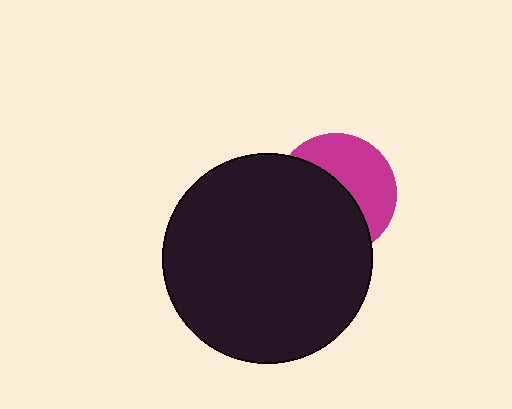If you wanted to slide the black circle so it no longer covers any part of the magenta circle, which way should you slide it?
Slide it toward the lower-left — that is the most direct way to separate the two shapes.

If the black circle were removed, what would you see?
You would see the complete magenta circle.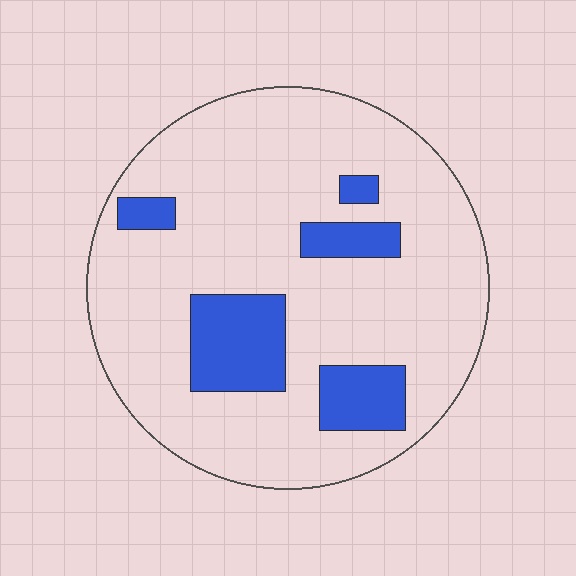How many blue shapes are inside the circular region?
5.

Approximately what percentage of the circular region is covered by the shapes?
Approximately 15%.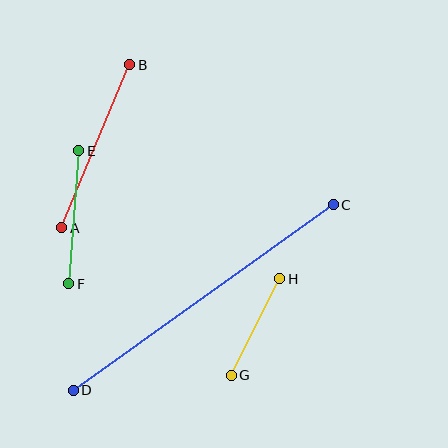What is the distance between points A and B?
The distance is approximately 176 pixels.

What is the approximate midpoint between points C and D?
The midpoint is at approximately (203, 297) pixels.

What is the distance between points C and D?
The distance is approximately 319 pixels.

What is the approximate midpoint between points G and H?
The midpoint is at approximately (255, 327) pixels.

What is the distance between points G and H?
The distance is approximately 108 pixels.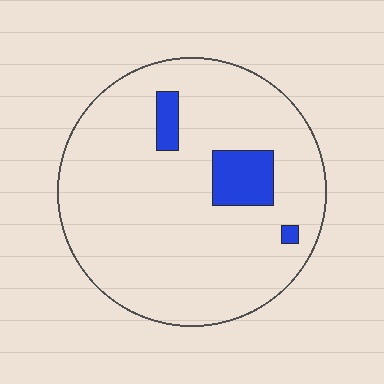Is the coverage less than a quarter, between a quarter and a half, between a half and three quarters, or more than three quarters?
Less than a quarter.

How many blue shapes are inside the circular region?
3.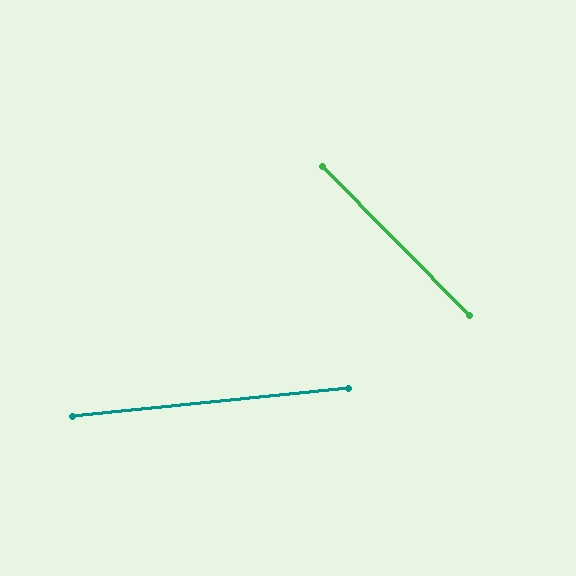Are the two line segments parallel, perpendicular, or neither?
Neither parallel nor perpendicular — they differ by about 51°.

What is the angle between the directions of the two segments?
Approximately 51 degrees.